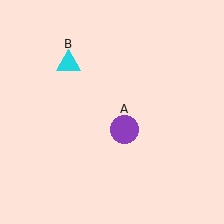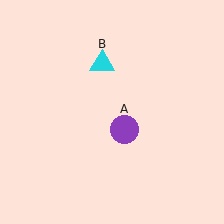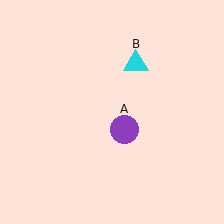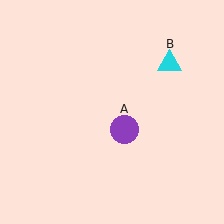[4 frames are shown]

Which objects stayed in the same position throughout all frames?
Purple circle (object A) remained stationary.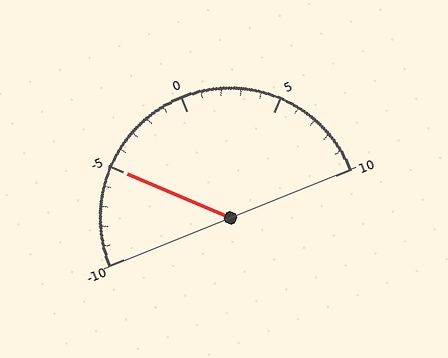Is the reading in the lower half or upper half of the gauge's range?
The reading is in the lower half of the range (-10 to 10).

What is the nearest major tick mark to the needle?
The nearest major tick mark is -5.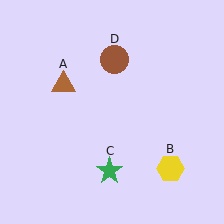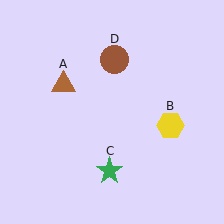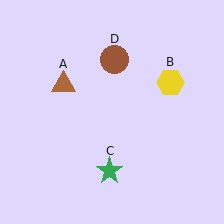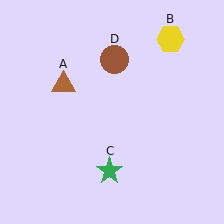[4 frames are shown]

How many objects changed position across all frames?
1 object changed position: yellow hexagon (object B).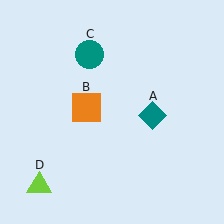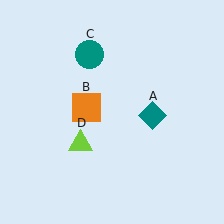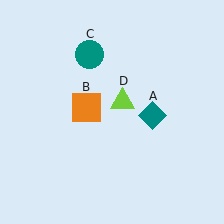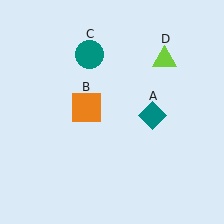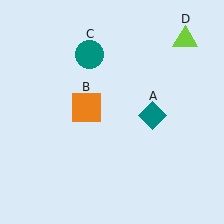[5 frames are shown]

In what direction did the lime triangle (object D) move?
The lime triangle (object D) moved up and to the right.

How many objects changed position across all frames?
1 object changed position: lime triangle (object D).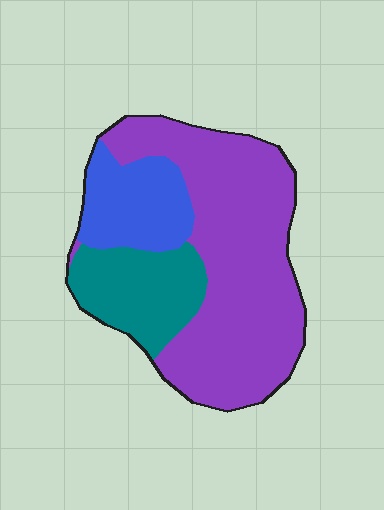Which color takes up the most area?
Purple, at roughly 60%.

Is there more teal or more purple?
Purple.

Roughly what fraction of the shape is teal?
Teal takes up between a sixth and a third of the shape.